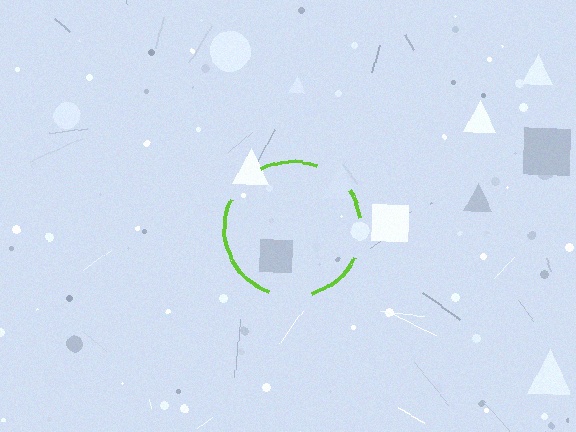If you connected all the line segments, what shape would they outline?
They would outline a circle.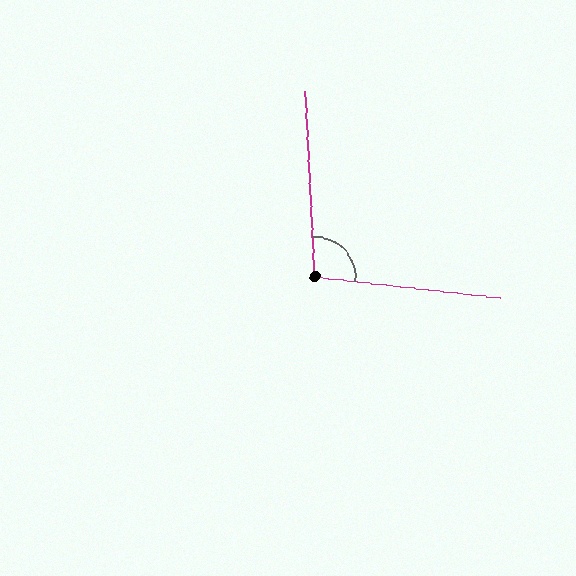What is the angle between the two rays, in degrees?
Approximately 99 degrees.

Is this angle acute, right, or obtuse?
It is obtuse.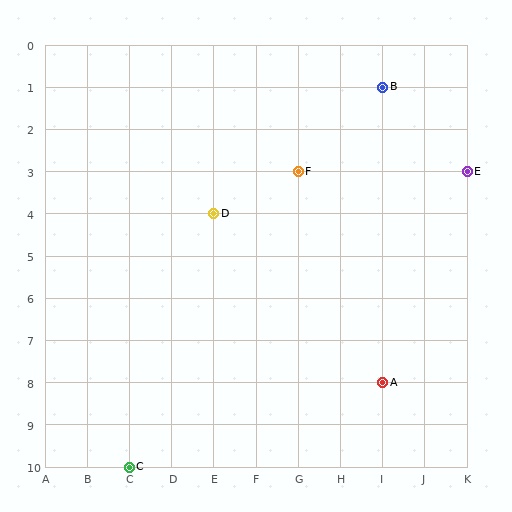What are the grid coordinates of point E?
Point E is at grid coordinates (K, 3).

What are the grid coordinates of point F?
Point F is at grid coordinates (G, 3).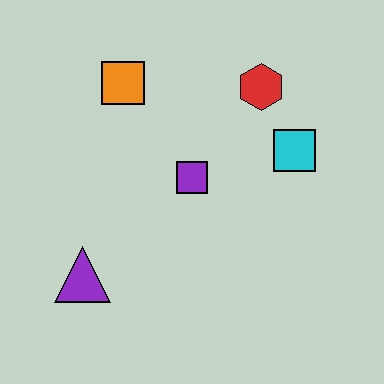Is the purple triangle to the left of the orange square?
Yes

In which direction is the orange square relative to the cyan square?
The orange square is to the left of the cyan square.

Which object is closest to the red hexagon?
The cyan square is closest to the red hexagon.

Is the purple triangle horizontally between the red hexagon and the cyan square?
No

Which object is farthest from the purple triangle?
The red hexagon is farthest from the purple triangle.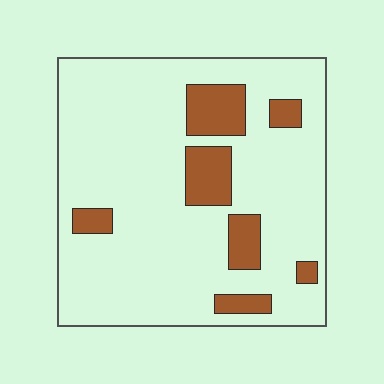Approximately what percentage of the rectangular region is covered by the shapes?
Approximately 15%.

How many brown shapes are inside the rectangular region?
7.